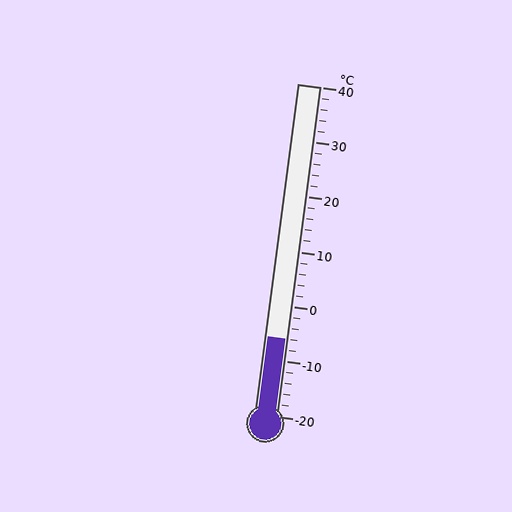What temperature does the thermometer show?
The thermometer shows approximately -6°C.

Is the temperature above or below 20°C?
The temperature is below 20°C.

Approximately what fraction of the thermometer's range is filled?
The thermometer is filled to approximately 25% of its range.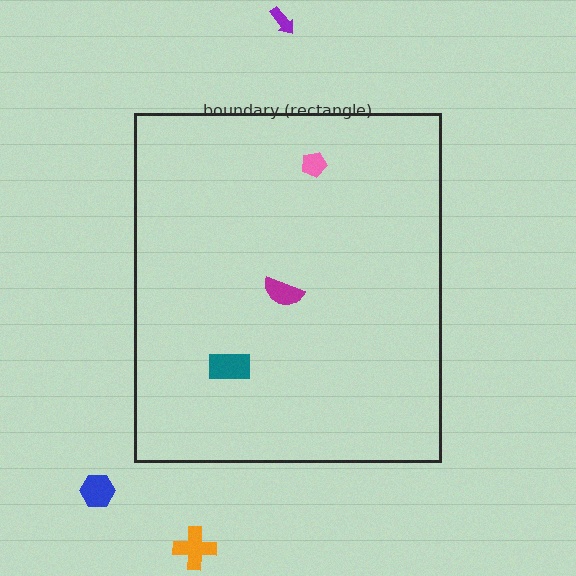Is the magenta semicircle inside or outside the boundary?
Inside.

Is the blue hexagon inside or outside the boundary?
Outside.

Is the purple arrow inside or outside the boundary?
Outside.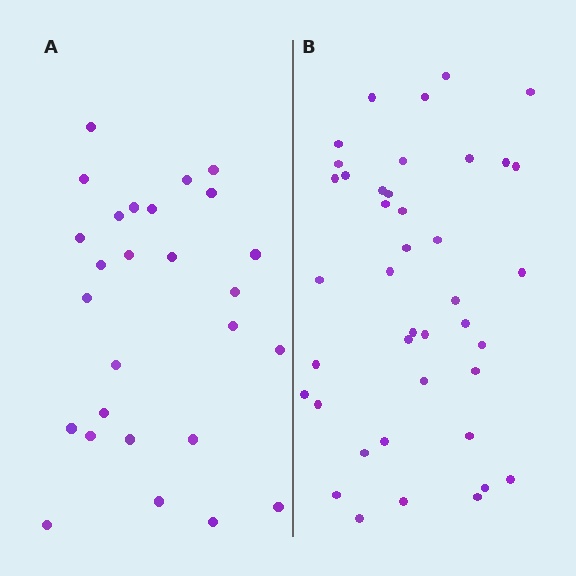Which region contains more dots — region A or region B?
Region B (the right region) has more dots.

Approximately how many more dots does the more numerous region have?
Region B has approximately 15 more dots than region A.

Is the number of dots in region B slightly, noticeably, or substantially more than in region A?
Region B has substantially more. The ratio is roughly 1.5 to 1.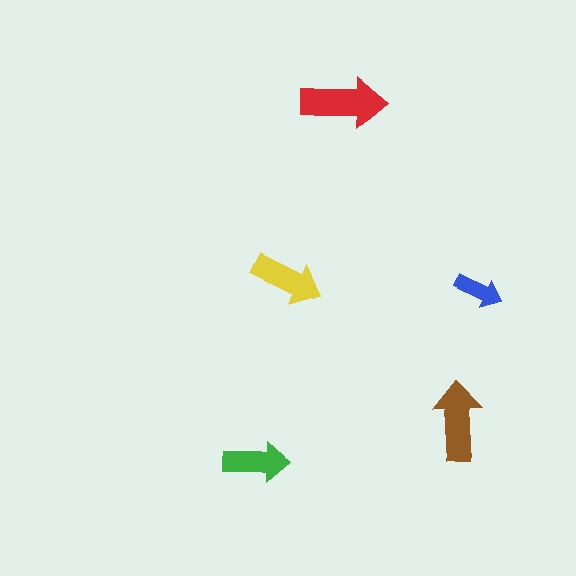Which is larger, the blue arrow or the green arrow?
The green one.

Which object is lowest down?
The green arrow is bottommost.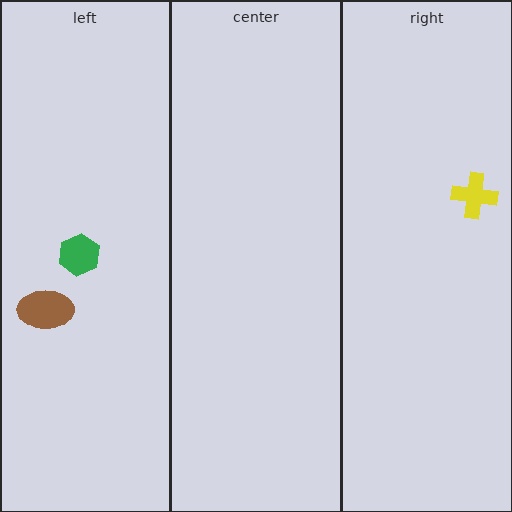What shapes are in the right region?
The yellow cross.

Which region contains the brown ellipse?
The left region.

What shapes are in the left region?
The green hexagon, the brown ellipse.